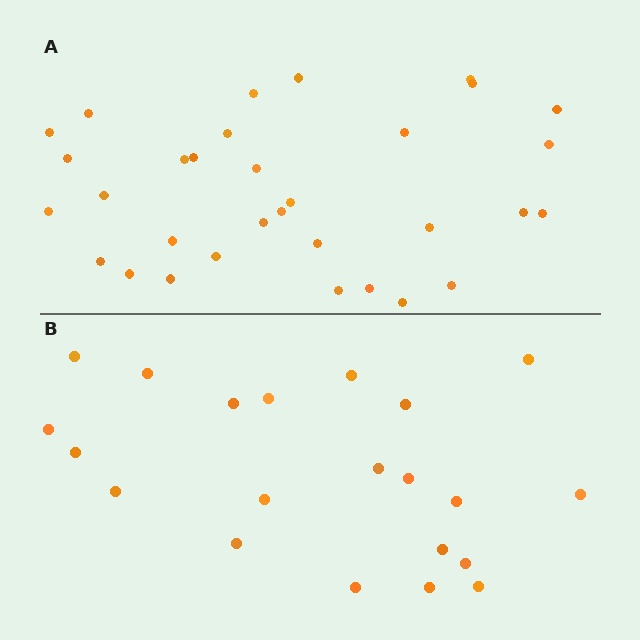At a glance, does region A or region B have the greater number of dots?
Region A (the top region) has more dots.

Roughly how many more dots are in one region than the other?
Region A has roughly 12 or so more dots than region B.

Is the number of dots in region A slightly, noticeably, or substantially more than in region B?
Region A has substantially more. The ratio is roughly 1.5 to 1.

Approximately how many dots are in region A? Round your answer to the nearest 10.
About 30 dots. (The exact count is 32, which rounds to 30.)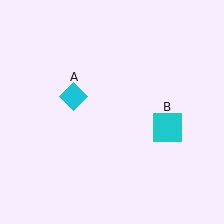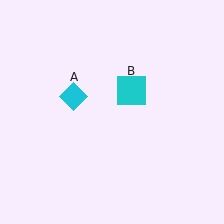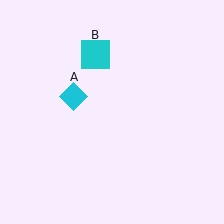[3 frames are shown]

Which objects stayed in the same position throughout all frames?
Cyan diamond (object A) remained stationary.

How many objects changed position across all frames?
1 object changed position: cyan square (object B).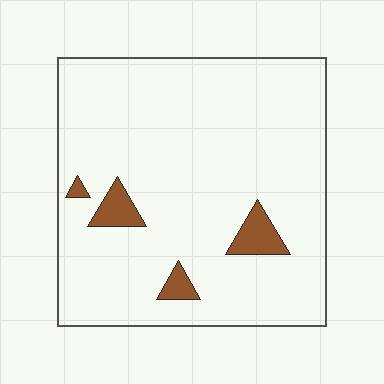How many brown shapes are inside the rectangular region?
4.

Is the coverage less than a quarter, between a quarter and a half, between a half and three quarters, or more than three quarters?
Less than a quarter.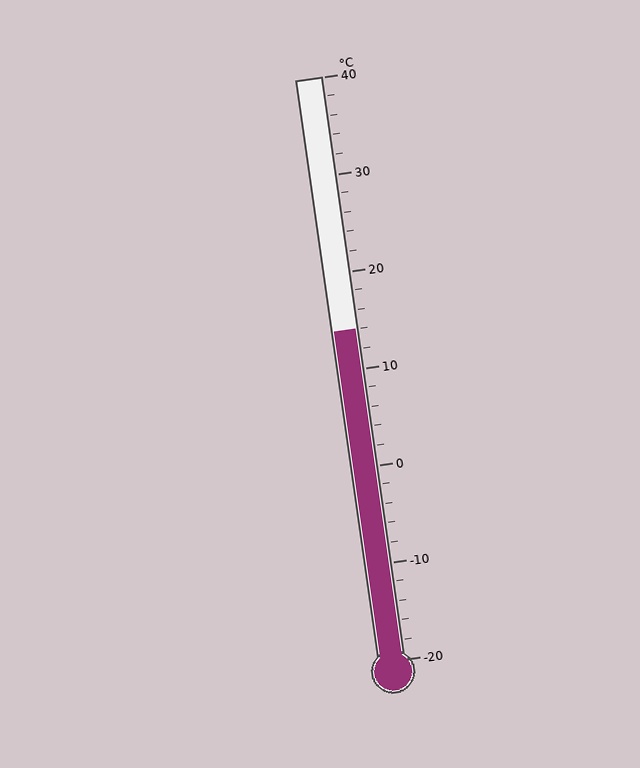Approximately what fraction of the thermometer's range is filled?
The thermometer is filled to approximately 55% of its range.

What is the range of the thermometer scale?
The thermometer scale ranges from -20°C to 40°C.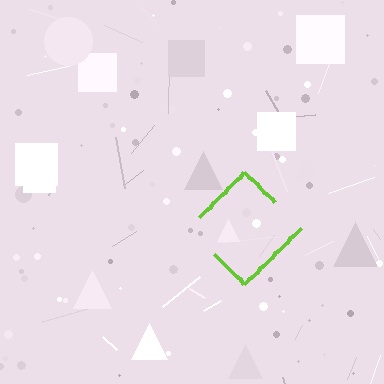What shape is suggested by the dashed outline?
The dashed outline suggests a diamond.